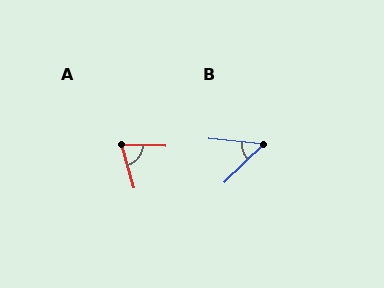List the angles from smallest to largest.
B (50°), A (72°).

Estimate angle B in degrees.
Approximately 50 degrees.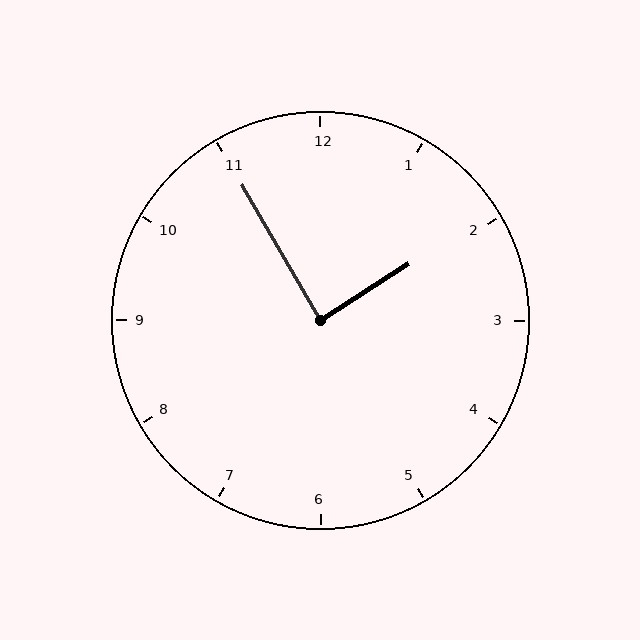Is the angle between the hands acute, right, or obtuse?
It is right.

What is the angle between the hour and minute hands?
Approximately 88 degrees.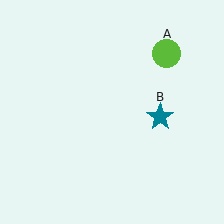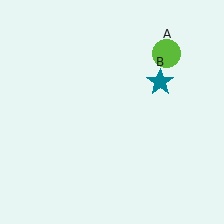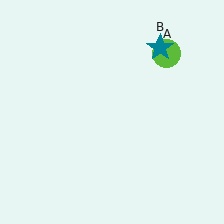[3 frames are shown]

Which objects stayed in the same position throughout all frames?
Lime circle (object A) remained stationary.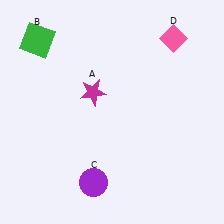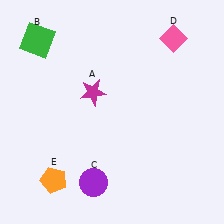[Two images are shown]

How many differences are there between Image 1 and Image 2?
There is 1 difference between the two images.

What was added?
An orange pentagon (E) was added in Image 2.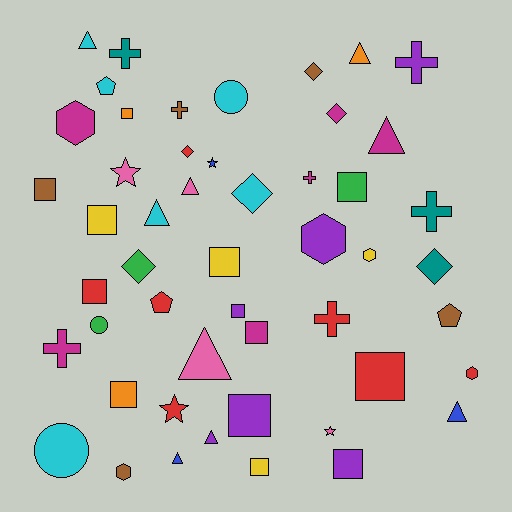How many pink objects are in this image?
There are 4 pink objects.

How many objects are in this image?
There are 50 objects.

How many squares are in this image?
There are 13 squares.